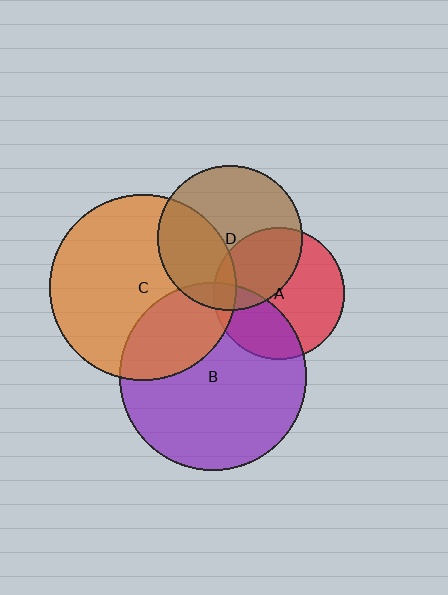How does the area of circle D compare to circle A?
Approximately 1.2 times.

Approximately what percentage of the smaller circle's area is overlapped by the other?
Approximately 30%.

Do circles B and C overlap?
Yes.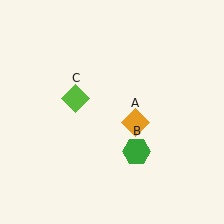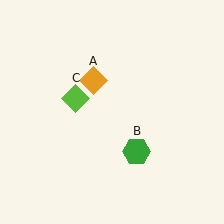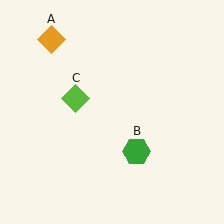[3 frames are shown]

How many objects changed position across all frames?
1 object changed position: orange diamond (object A).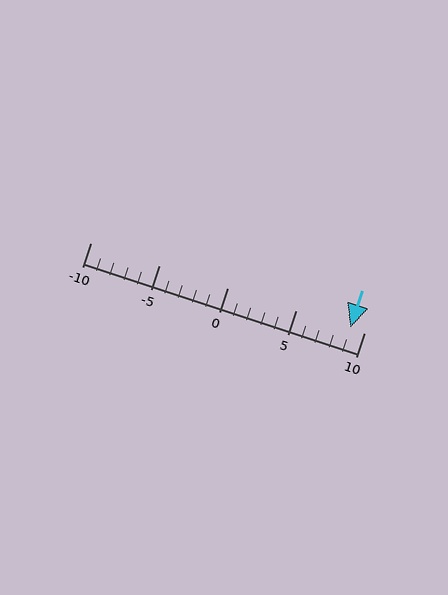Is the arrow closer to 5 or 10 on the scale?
The arrow is closer to 10.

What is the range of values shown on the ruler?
The ruler shows values from -10 to 10.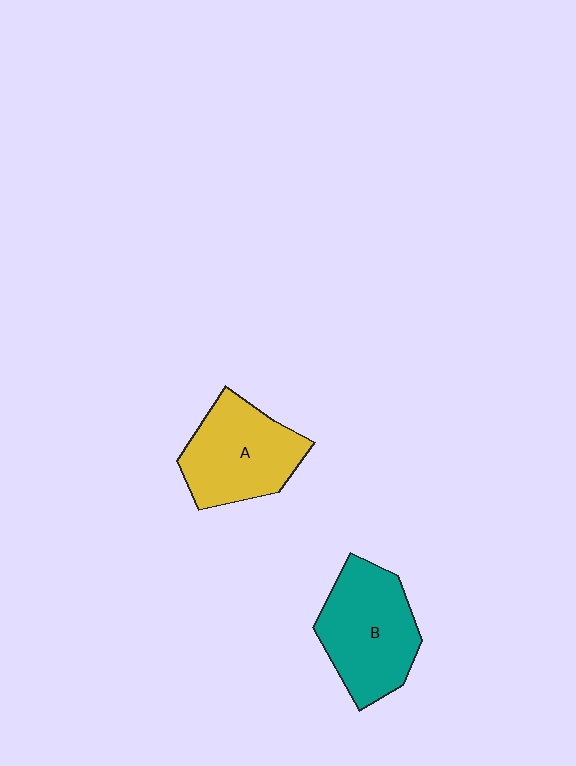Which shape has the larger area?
Shape B (teal).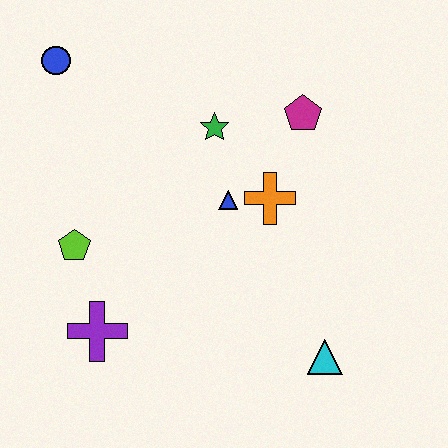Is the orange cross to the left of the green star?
No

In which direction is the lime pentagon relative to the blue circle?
The lime pentagon is below the blue circle.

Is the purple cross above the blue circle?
No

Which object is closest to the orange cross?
The blue triangle is closest to the orange cross.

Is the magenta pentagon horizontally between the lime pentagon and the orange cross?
No